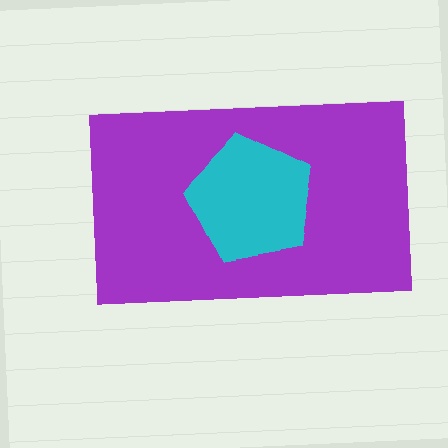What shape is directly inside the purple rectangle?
The cyan pentagon.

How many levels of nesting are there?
2.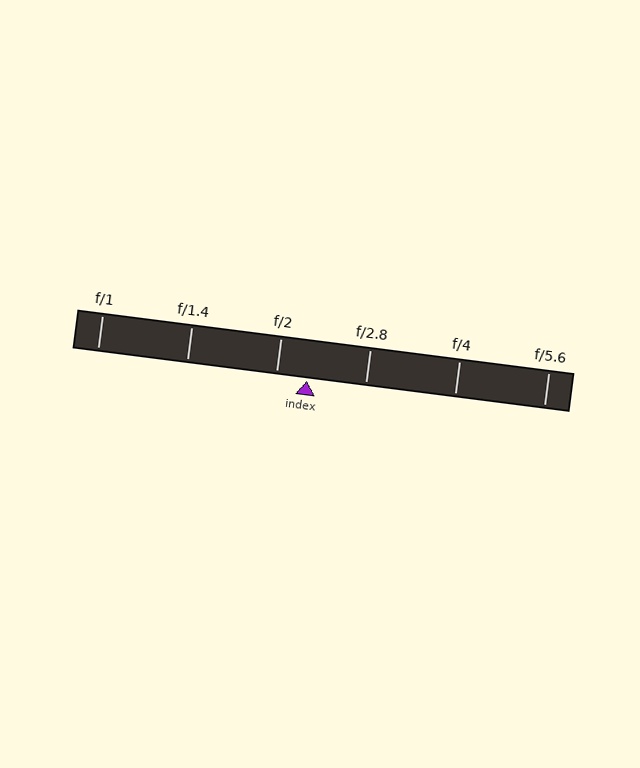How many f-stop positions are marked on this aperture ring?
There are 6 f-stop positions marked.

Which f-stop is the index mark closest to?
The index mark is closest to f/2.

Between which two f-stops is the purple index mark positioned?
The index mark is between f/2 and f/2.8.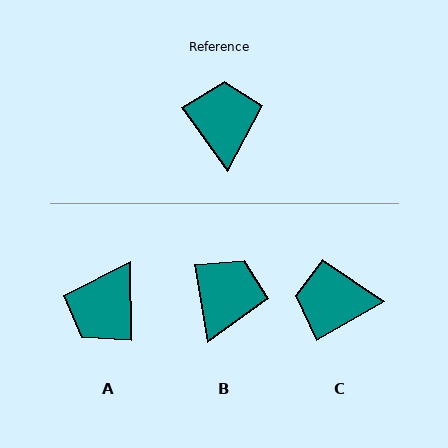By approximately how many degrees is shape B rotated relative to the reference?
Approximately 26 degrees clockwise.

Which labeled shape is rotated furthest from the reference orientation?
A, about 145 degrees away.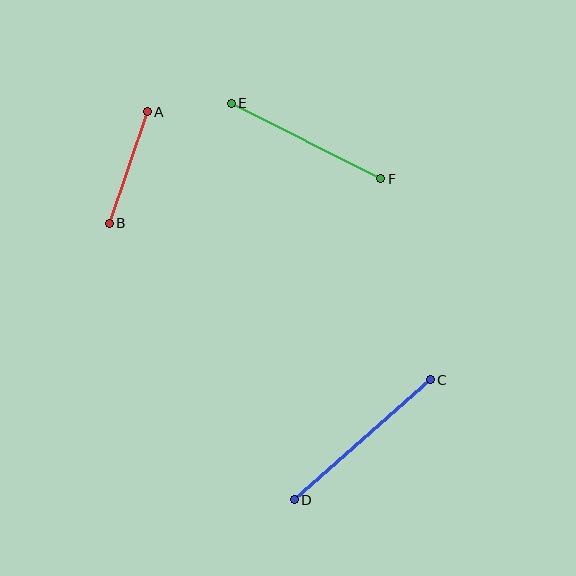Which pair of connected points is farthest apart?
Points C and D are farthest apart.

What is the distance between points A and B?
The distance is approximately 118 pixels.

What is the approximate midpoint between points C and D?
The midpoint is at approximately (362, 440) pixels.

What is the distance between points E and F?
The distance is approximately 167 pixels.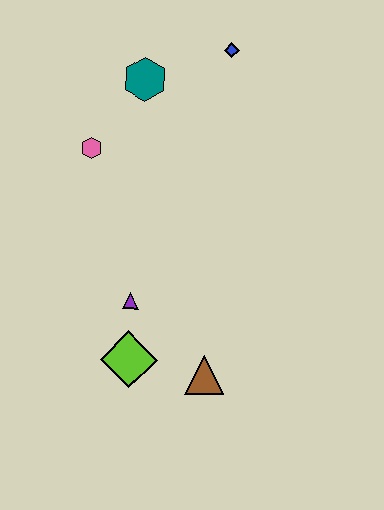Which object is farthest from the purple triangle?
The blue diamond is farthest from the purple triangle.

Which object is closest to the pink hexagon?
The teal hexagon is closest to the pink hexagon.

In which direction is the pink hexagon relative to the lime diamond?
The pink hexagon is above the lime diamond.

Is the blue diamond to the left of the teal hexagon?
No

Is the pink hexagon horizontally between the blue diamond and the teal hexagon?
No